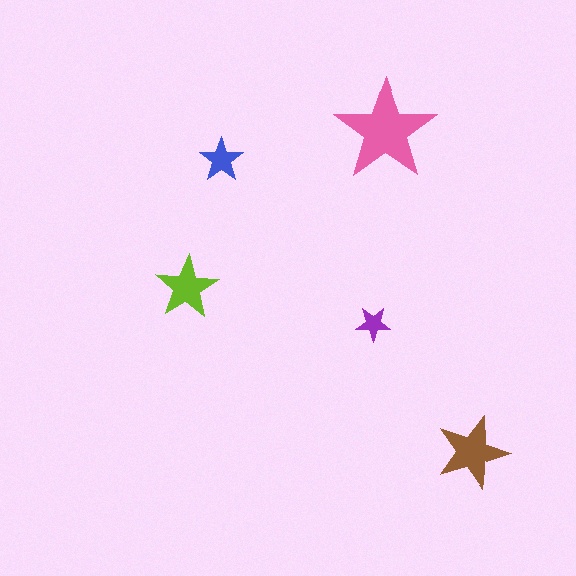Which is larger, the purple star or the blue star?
The blue one.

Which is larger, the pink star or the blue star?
The pink one.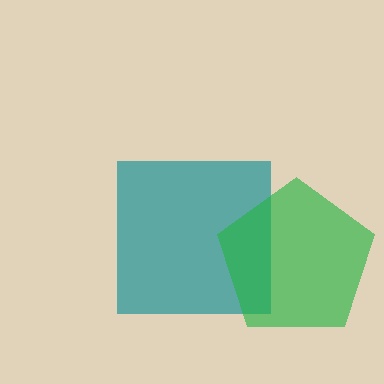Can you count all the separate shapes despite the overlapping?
Yes, there are 2 separate shapes.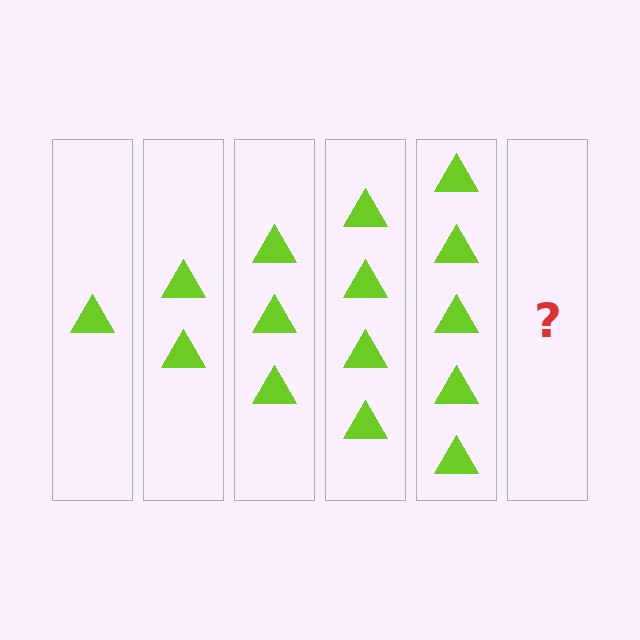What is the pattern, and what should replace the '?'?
The pattern is that each step adds one more triangle. The '?' should be 6 triangles.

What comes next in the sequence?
The next element should be 6 triangles.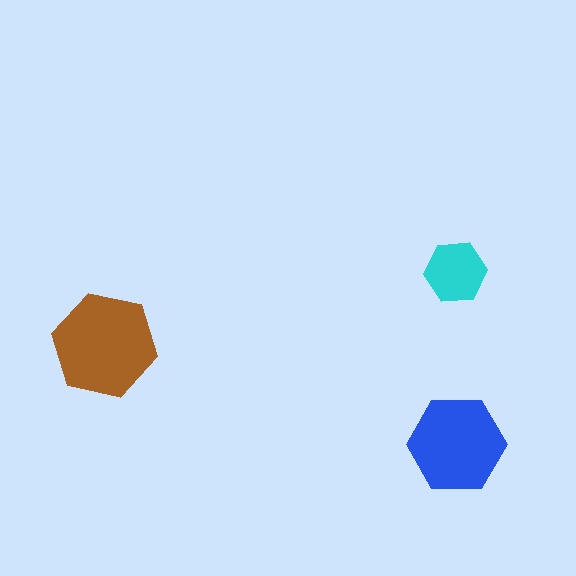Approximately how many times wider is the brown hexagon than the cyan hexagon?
About 1.5 times wider.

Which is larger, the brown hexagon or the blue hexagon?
The brown one.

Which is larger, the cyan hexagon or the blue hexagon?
The blue one.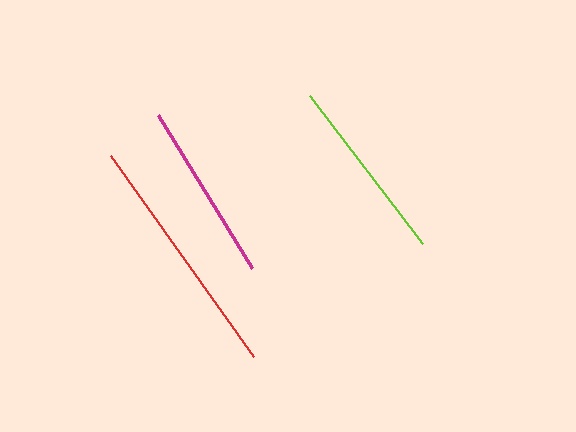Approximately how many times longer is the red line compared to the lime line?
The red line is approximately 1.3 times the length of the lime line.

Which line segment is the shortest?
The magenta line is the shortest at approximately 180 pixels.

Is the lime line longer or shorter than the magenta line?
The lime line is longer than the magenta line.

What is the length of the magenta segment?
The magenta segment is approximately 180 pixels long.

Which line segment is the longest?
The red line is the longest at approximately 246 pixels.